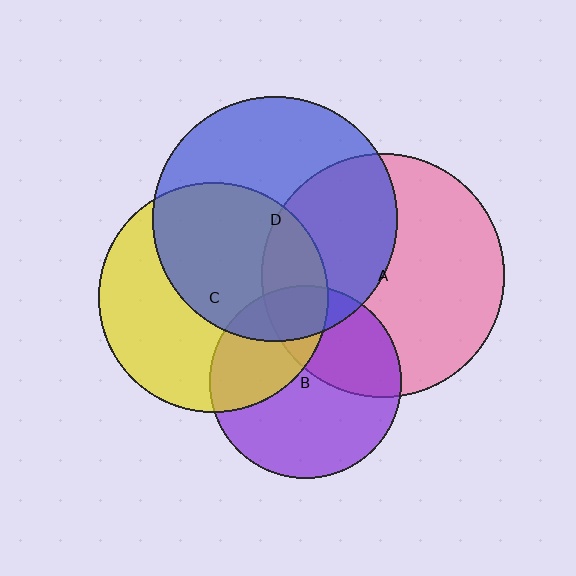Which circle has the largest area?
Circle D (blue).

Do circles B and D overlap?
Yes.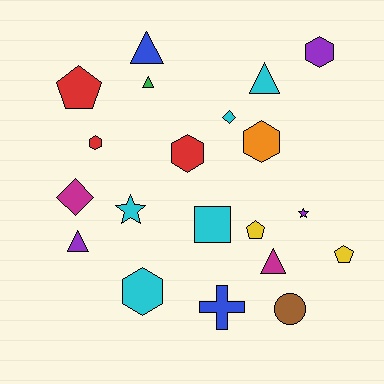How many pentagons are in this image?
There are 3 pentagons.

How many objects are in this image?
There are 20 objects.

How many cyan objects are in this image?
There are 5 cyan objects.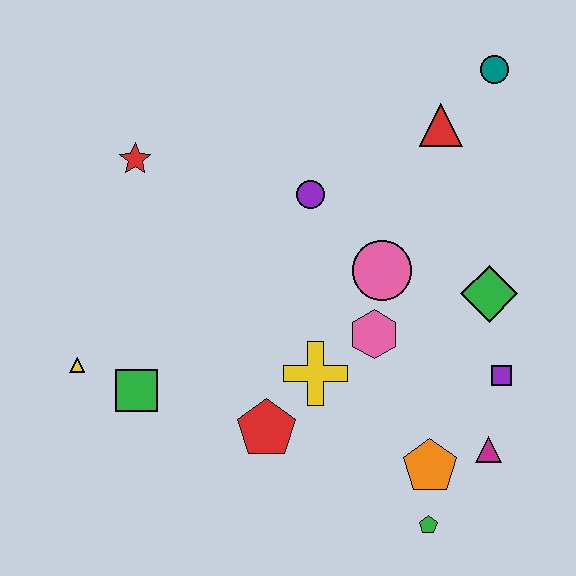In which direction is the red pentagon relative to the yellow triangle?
The red pentagon is to the right of the yellow triangle.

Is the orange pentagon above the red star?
No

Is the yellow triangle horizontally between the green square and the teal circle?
No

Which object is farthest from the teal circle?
The yellow triangle is farthest from the teal circle.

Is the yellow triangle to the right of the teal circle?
No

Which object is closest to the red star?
The purple circle is closest to the red star.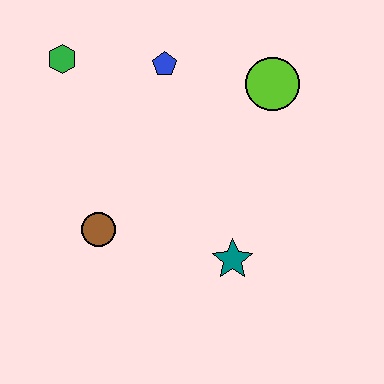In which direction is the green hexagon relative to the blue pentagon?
The green hexagon is to the left of the blue pentagon.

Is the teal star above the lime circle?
No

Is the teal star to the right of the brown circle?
Yes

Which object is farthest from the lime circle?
The brown circle is farthest from the lime circle.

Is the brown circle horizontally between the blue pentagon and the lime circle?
No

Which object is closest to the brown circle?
The teal star is closest to the brown circle.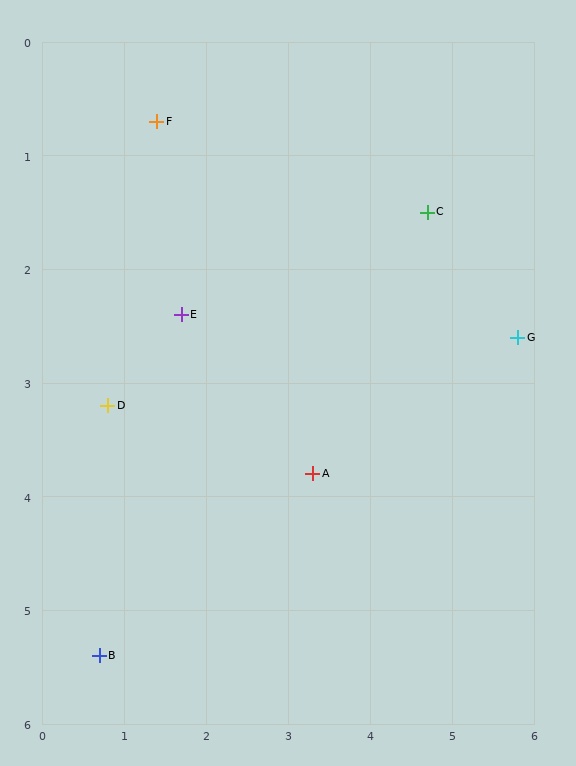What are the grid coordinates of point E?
Point E is at approximately (1.7, 2.4).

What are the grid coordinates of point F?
Point F is at approximately (1.4, 0.7).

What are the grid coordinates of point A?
Point A is at approximately (3.3, 3.8).